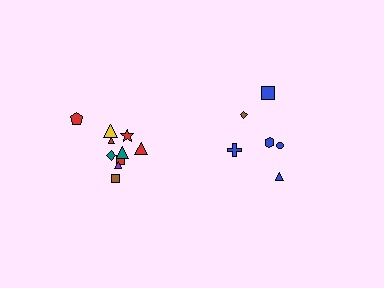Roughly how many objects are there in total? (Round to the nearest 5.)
Roughly 15 objects in total.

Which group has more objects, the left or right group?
The left group.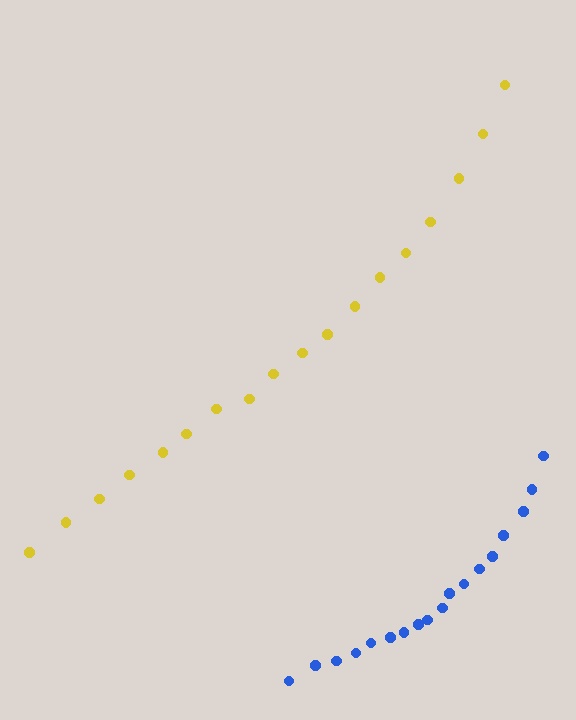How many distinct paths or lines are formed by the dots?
There are 2 distinct paths.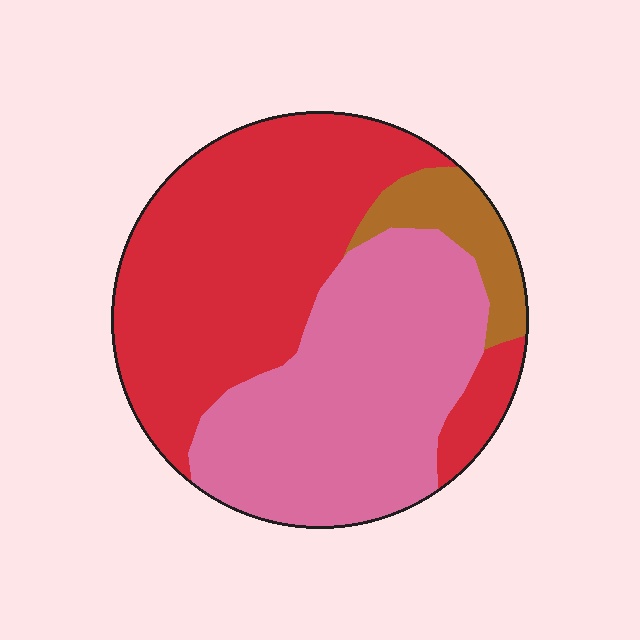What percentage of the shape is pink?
Pink takes up about two fifths (2/5) of the shape.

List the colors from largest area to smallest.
From largest to smallest: red, pink, brown.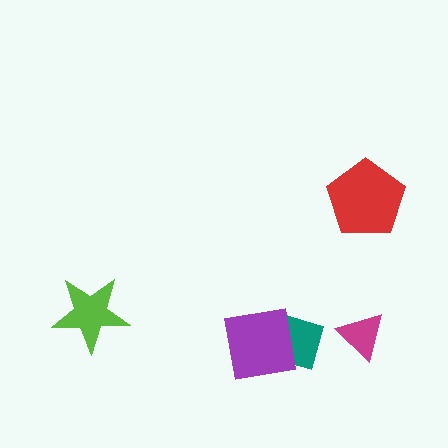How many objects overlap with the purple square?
1 object overlaps with the purple square.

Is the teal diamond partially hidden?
Yes, it is partially covered by another shape.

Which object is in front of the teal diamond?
The purple square is in front of the teal diamond.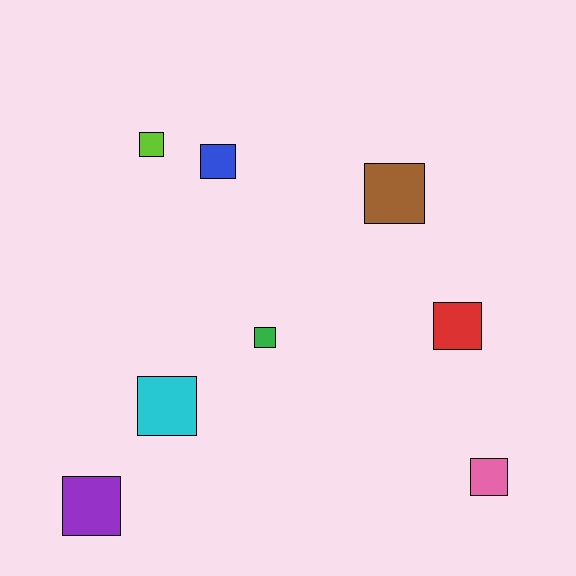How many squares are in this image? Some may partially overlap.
There are 8 squares.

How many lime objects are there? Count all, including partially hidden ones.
There is 1 lime object.